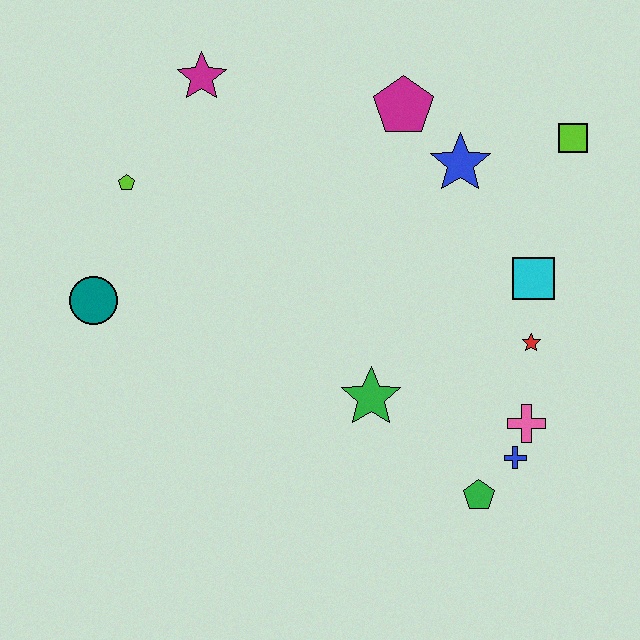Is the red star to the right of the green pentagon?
Yes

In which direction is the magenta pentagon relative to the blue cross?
The magenta pentagon is above the blue cross.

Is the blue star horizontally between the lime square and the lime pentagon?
Yes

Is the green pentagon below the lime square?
Yes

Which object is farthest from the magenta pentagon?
The green pentagon is farthest from the magenta pentagon.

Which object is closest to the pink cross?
The blue cross is closest to the pink cross.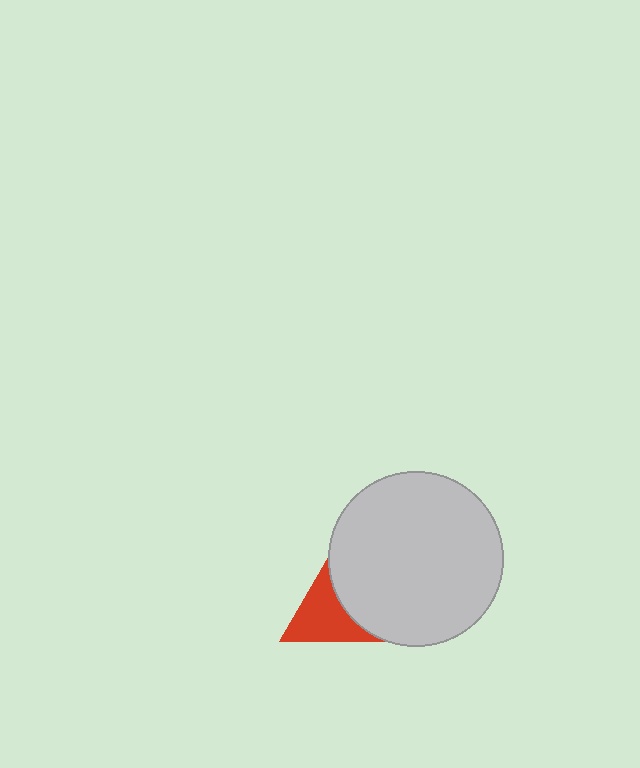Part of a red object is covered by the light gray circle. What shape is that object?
It is a triangle.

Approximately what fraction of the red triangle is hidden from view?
Roughly 58% of the red triangle is hidden behind the light gray circle.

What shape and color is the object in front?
The object in front is a light gray circle.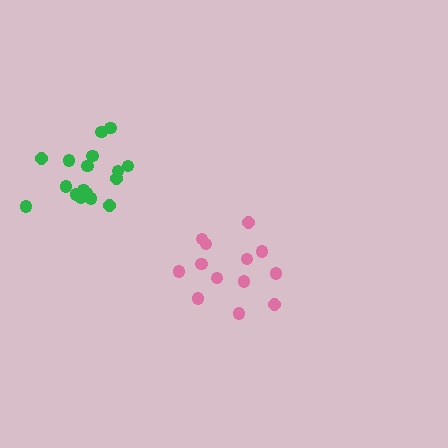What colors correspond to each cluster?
The clusters are colored: pink, green.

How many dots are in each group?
Group 1: 13 dots, Group 2: 17 dots (30 total).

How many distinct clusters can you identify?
There are 2 distinct clusters.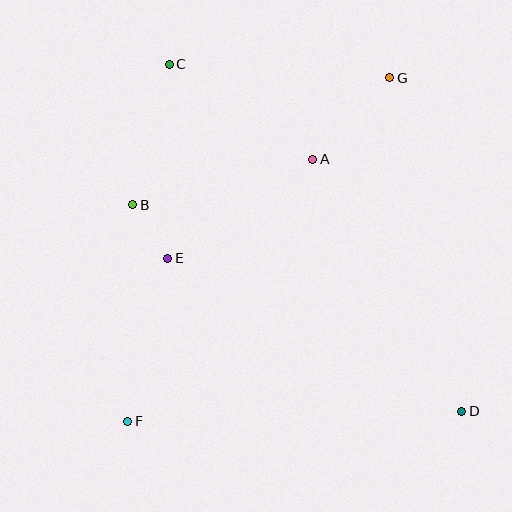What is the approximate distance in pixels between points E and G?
The distance between E and G is approximately 286 pixels.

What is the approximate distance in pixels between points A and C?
The distance between A and C is approximately 172 pixels.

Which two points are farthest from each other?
Points C and D are farthest from each other.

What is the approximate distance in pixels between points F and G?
The distance between F and G is approximately 432 pixels.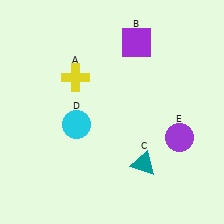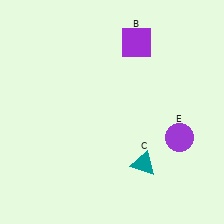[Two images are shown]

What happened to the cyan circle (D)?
The cyan circle (D) was removed in Image 2. It was in the bottom-left area of Image 1.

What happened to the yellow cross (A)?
The yellow cross (A) was removed in Image 2. It was in the top-left area of Image 1.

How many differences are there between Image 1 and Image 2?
There are 2 differences between the two images.